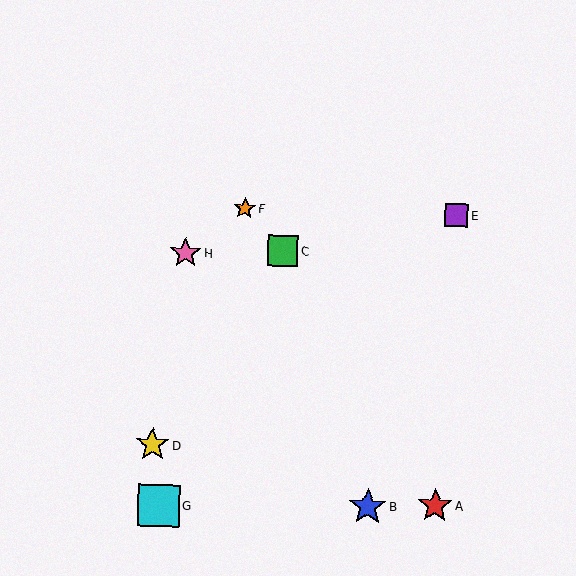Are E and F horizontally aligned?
Yes, both are at y≈215.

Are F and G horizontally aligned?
No, F is at y≈208 and G is at y≈505.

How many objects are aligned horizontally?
2 objects (E, F) are aligned horizontally.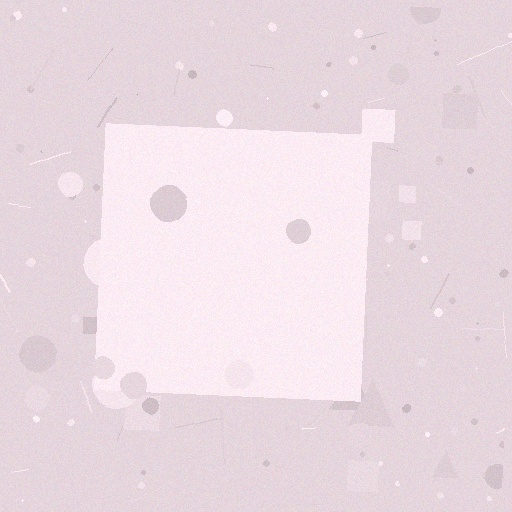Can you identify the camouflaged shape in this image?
The camouflaged shape is a square.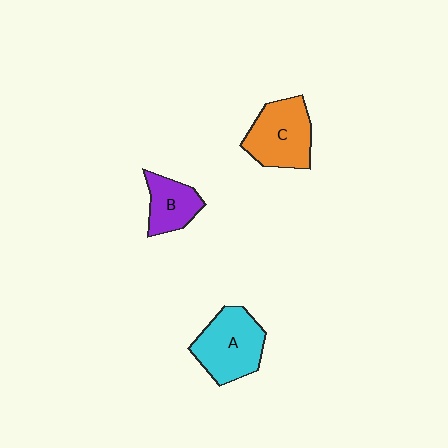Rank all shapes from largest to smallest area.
From largest to smallest: A (cyan), C (orange), B (purple).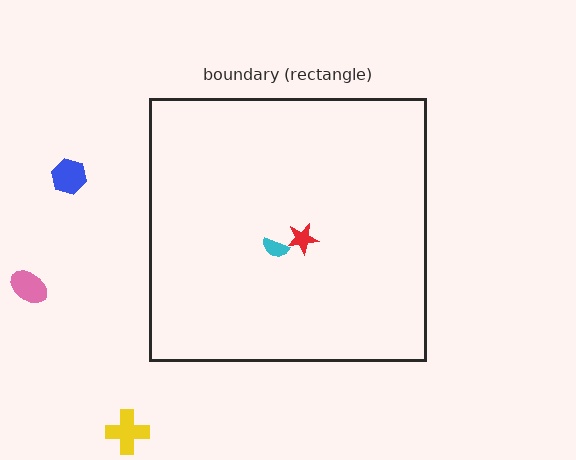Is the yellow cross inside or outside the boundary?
Outside.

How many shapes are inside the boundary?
2 inside, 3 outside.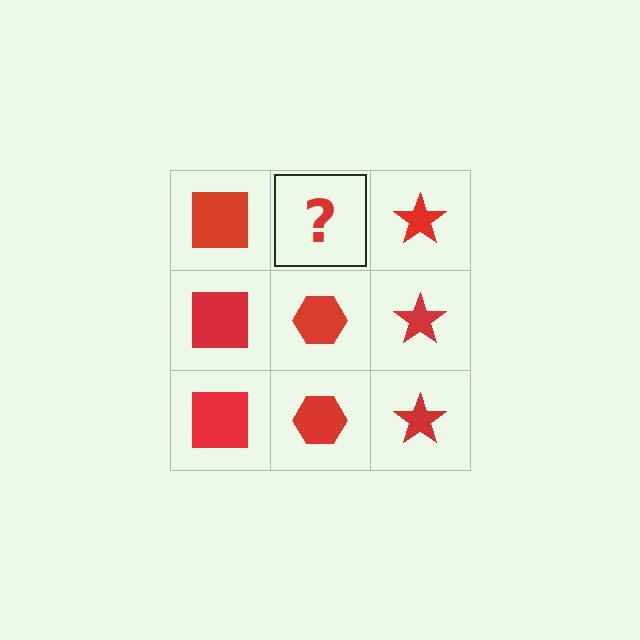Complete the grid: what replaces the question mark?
The question mark should be replaced with a red hexagon.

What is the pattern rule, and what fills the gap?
The rule is that each column has a consistent shape. The gap should be filled with a red hexagon.